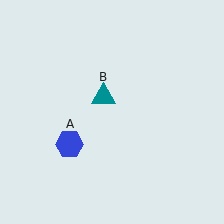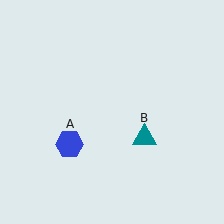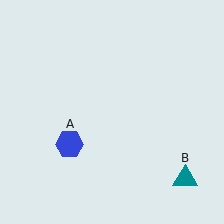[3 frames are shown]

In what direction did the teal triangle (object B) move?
The teal triangle (object B) moved down and to the right.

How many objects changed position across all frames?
1 object changed position: teal triangle (object B).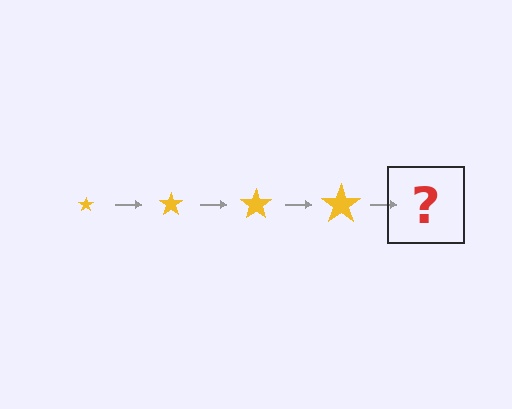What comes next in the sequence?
The next element should be a yellow star, larger than the previous one.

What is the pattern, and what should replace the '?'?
The pattern is that the star gets progressively larger each step. The '?' should be a yellow star, larger than the previous one.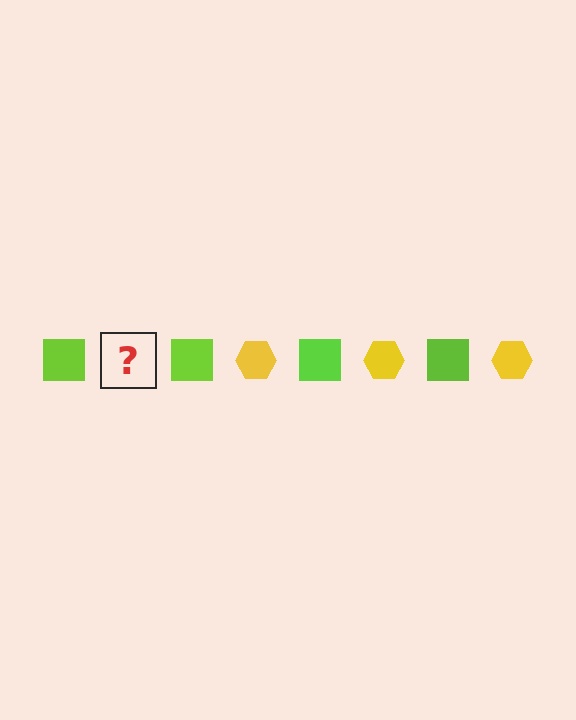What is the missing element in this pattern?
The missing element is a yellow hexagon.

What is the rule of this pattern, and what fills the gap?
The rule is that the pattern alternates between lime square and yellow hexagon. The gap should be filled with a yellow hexagon.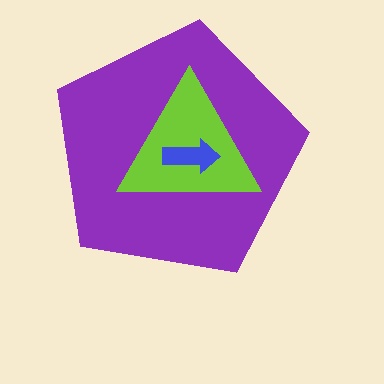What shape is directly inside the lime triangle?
The blue arrow.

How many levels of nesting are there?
3.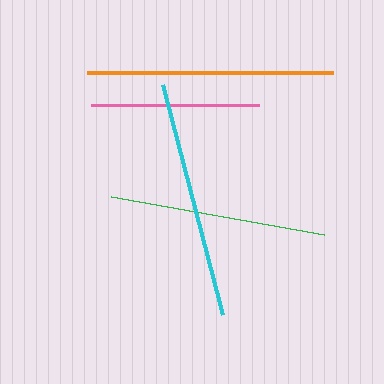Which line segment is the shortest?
The pink line is the shortest at approximately 168 pixels.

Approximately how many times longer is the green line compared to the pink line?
The green line is approximately 1.3 times the length of the pink line.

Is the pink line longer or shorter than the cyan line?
The cyan line is longer than the pink line.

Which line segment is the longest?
The orange line is the longest at approximately 246 pixels.